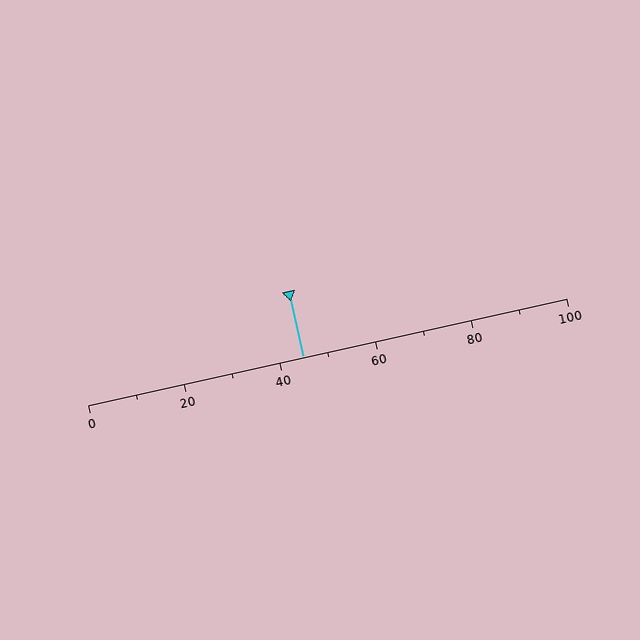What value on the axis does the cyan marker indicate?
The marker indicates approximately 45.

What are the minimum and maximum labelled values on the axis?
The axis runs from 0 to 100.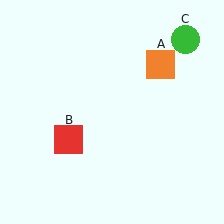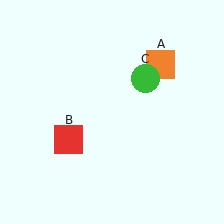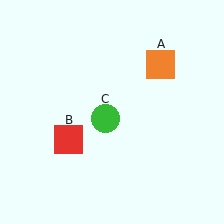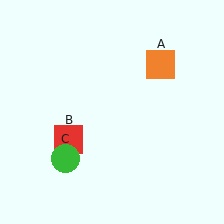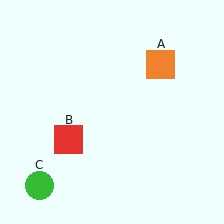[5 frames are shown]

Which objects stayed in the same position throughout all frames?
Orange square (object A) and red square (object B) remained stationary.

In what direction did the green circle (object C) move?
The green circle (object C) moved down and to the left.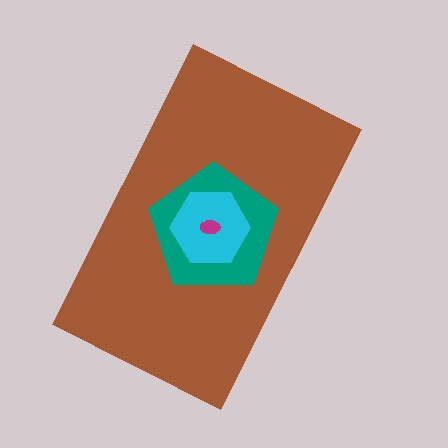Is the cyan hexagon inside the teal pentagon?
Yes.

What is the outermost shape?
The brown rectangle.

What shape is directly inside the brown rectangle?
The teal pentagon.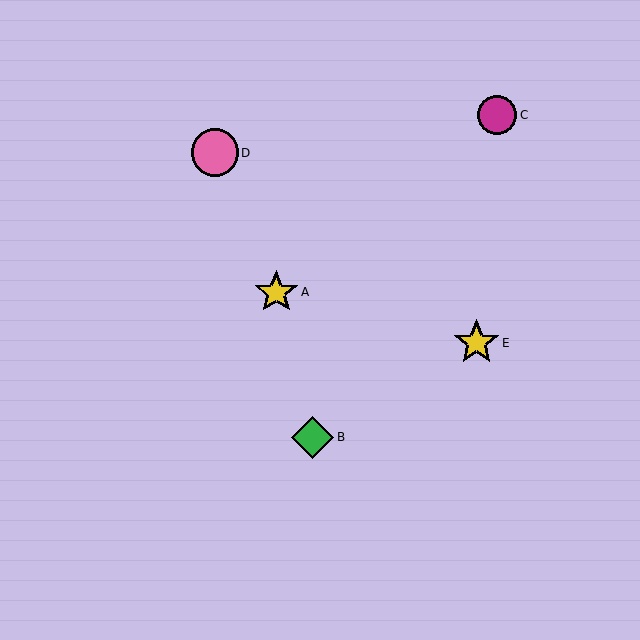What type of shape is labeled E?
Shape E is a yellow star.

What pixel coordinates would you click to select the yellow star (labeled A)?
Click at (276, 292) to select the yellow star A.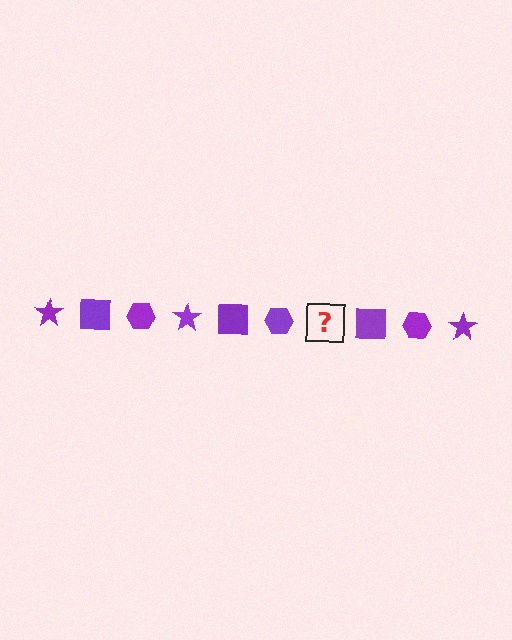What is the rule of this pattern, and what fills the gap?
The rule is that the pattern cycles through star, square, hexagon shapes in purple. The gap should be filled with a purple star.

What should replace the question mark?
The question mark should be replaced with a purple star.